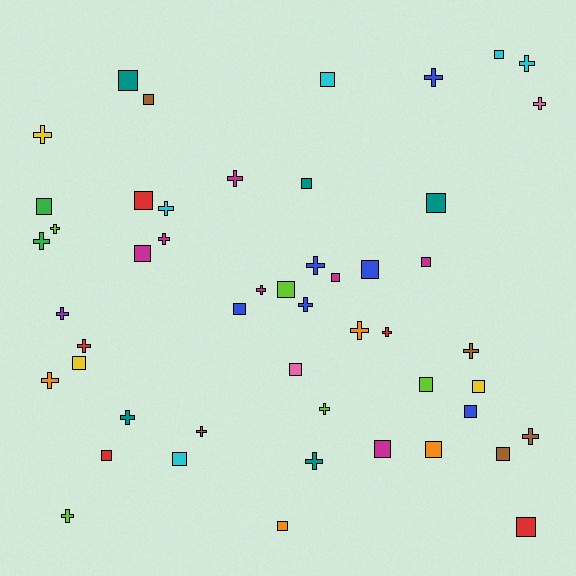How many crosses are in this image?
There are 24 crosses.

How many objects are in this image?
There are 50 objects.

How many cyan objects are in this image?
There are 5 cyan objects.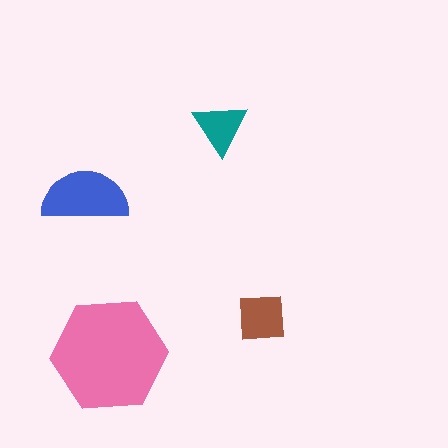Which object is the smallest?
The teal triangle.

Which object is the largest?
The pink hexagon.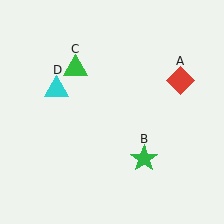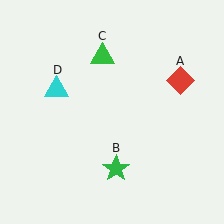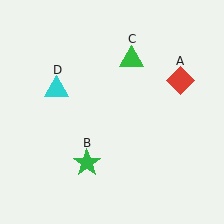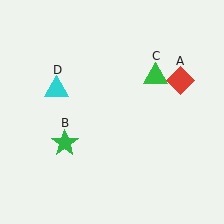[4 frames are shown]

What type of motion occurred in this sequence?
The green star (object B), green triangle (object C) rotated clockwise around the center of the scene.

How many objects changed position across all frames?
2 objects changed position: green star (object B), green triangle (object C).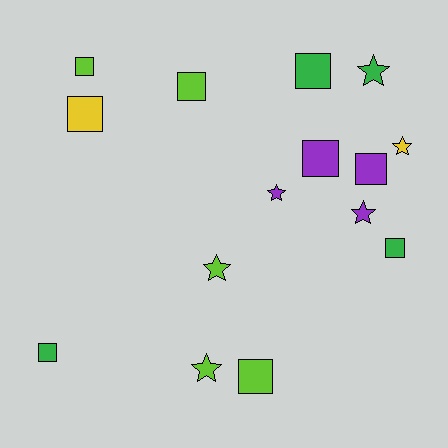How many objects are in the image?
There are 15 objects.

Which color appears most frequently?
Lime, with 5 objects.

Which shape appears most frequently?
Square, with 9 objects.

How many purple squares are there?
There are 2 purple squares.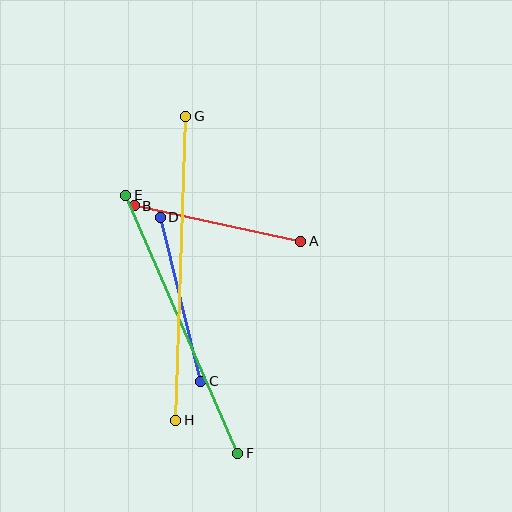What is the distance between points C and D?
The distance is approximately 169 pixels.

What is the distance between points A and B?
The distance is approximately 170 pixels.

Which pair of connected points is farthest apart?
Points G and H are farthest apart.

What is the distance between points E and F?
The distance is approximately 281 pixels.